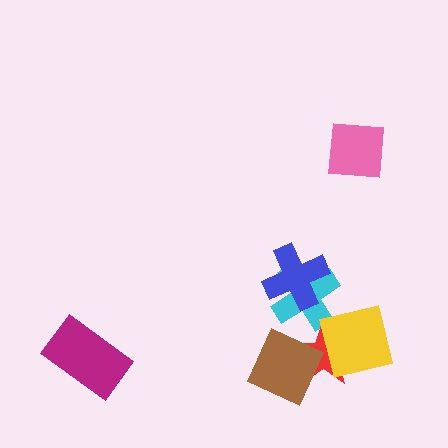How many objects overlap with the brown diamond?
1 object overlaps with the brown diamond.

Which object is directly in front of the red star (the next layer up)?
The yellow square is directly in front of the red star.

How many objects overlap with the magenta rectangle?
0 objects overlap with the magenta rectangle.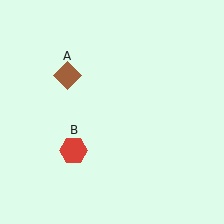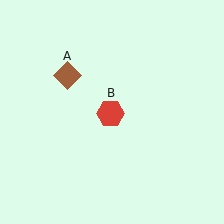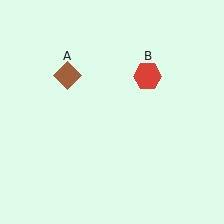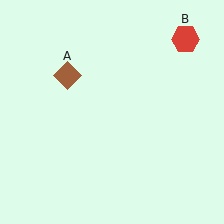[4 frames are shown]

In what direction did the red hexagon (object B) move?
The red hexagon (object B) moved up and to the right.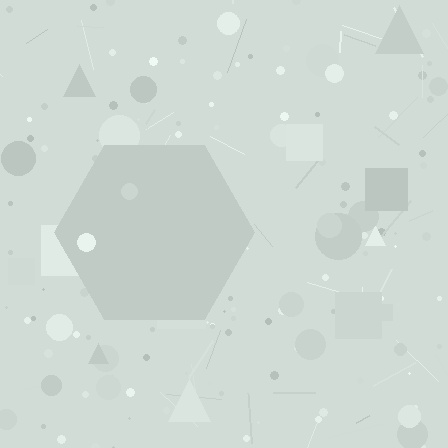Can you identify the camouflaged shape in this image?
The camouflaged shape is a hexagon.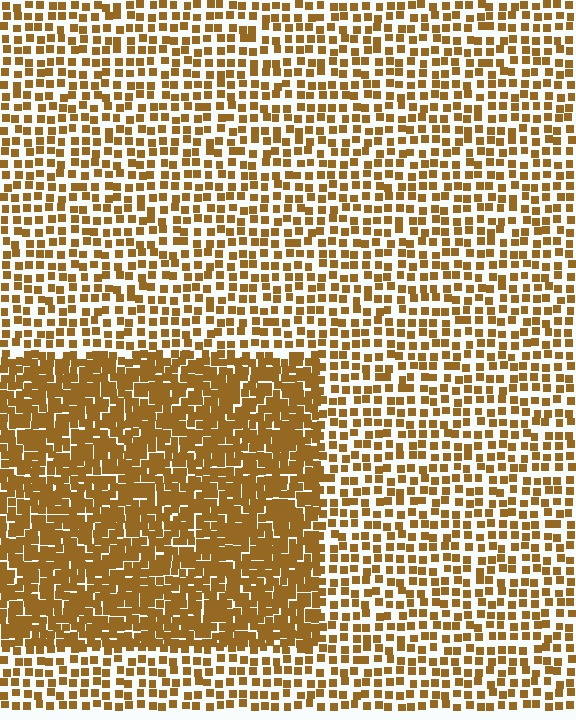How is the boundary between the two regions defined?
The boundary is defined by a change in element density (approximately 2.1x ratio). All elements are the same color, size, and shape.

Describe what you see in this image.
The image contains small brown elements arranged at two different densities. A rectangle-shaped region is visible where the elements are more densely packed than the surrounding area.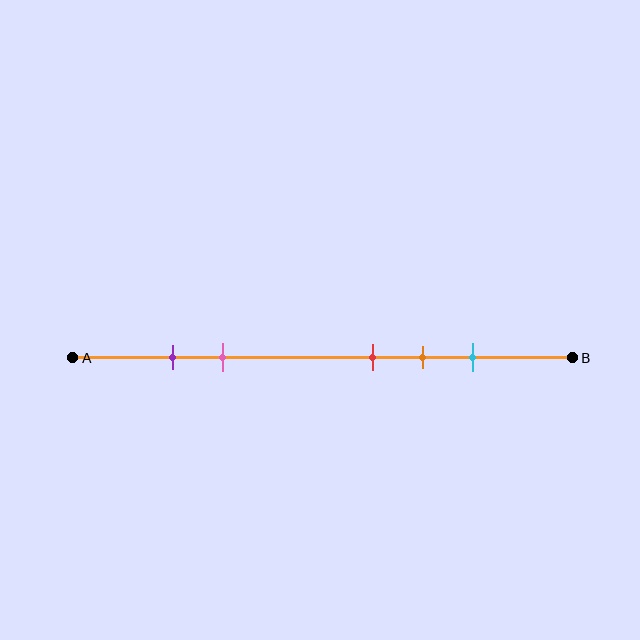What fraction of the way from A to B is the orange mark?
The orange mark is approximately 70% (0.7) of the way from A to B.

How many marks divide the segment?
There are 5 marks dividing the segment.